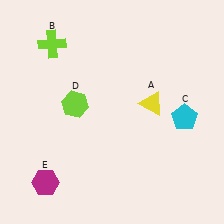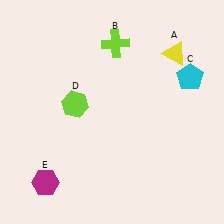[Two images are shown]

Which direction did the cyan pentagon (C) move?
The cyan pentagon (C) moved up.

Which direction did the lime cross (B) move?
The lime cross (B) moved right.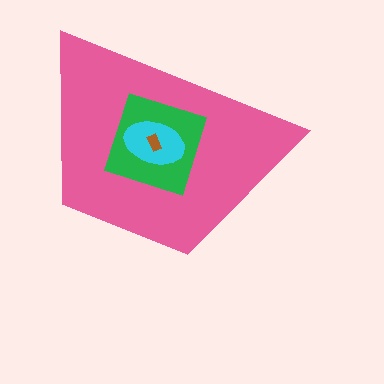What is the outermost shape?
The pink trapezoid.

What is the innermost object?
The brown rectangle.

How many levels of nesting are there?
4.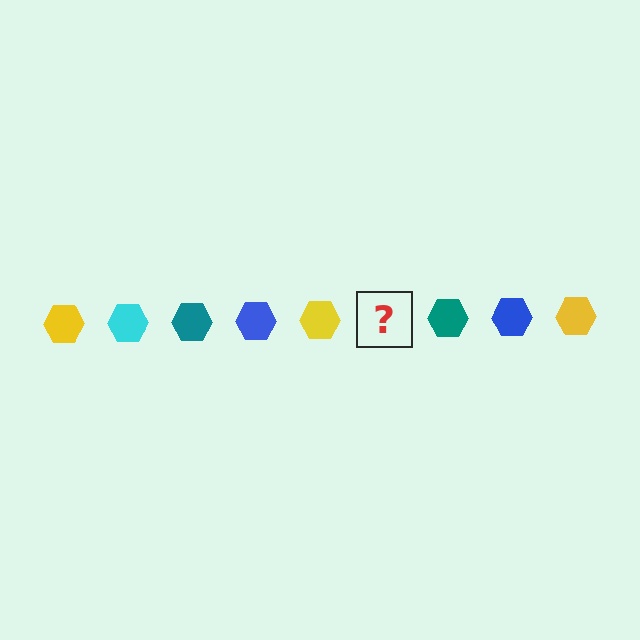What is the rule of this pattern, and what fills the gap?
The rule is that the pattern cycles through yellow, cyan, teal, blue hexagons. The gap should be filled with a cyan hexagon.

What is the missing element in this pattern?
The missing element is a cyan hexagon.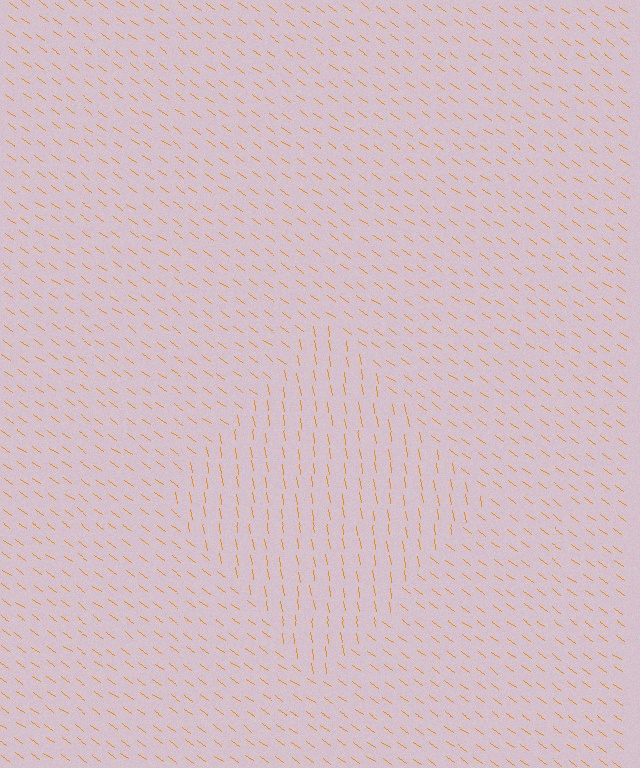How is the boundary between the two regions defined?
The boundary is defined purely by a change in line orientation (approximately 45 degrees difference). All lines are the same color and thickness.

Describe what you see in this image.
The image is filled with small orange line segments. A diamond region in the image has lines oriented differently from the surrounding lines, creating a visible texture boundary.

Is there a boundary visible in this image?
Yes, there is a texture boundary formed by a change in line orientation.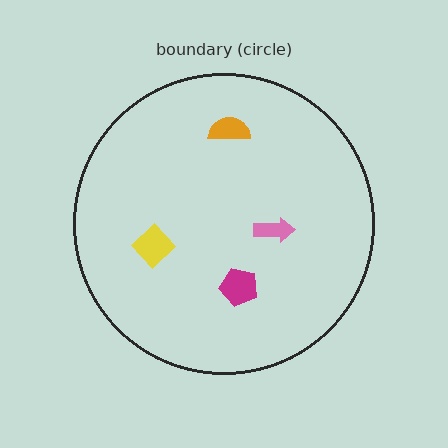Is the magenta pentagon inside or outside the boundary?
Inside.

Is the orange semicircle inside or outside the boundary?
Inside.